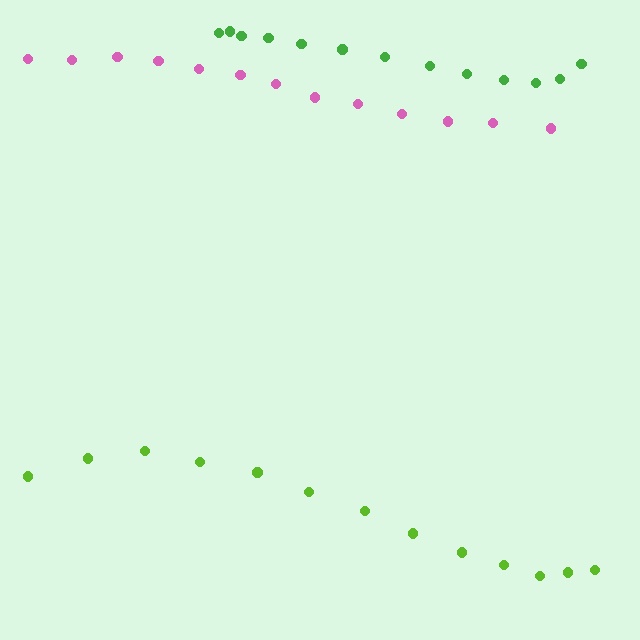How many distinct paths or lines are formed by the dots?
There are 3 distinct paths.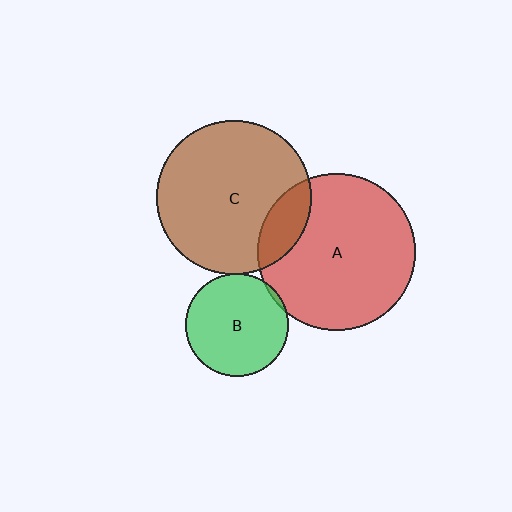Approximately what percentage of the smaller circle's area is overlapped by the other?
Approximately 5%.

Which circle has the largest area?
Circle A (red).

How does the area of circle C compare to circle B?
Approximately 2.2 times.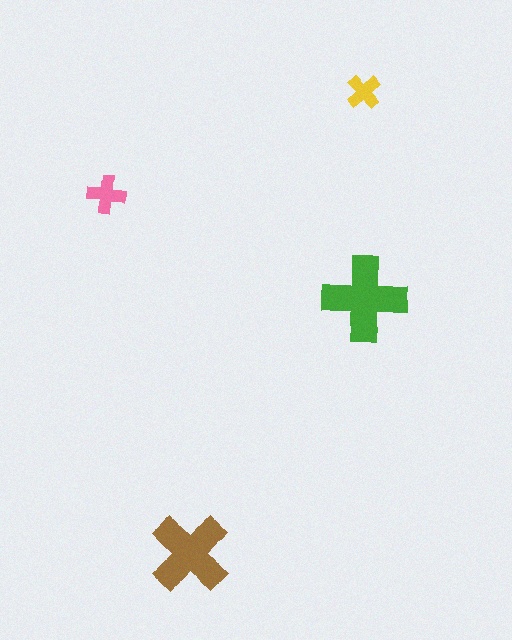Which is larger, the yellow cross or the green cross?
The green one.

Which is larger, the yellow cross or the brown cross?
The brown one.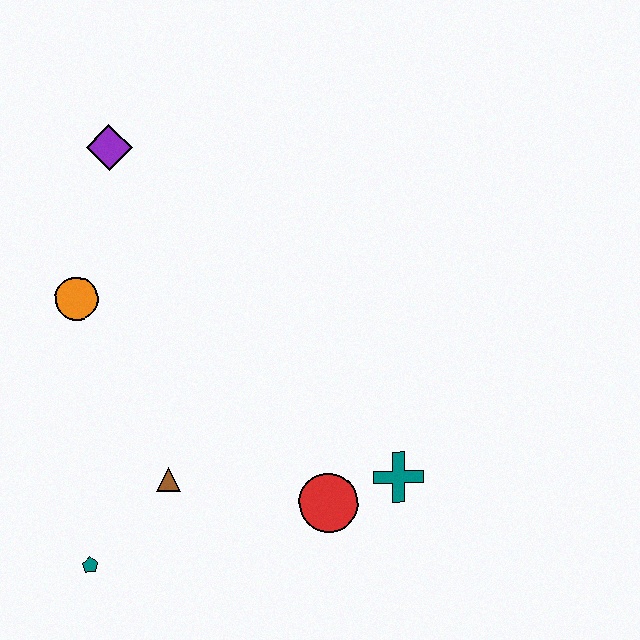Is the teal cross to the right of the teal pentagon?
Yes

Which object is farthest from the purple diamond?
The teal cross is farthest from the purple diamond.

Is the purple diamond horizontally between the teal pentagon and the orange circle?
No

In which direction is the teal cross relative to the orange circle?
The teal cross is to the right of the orange circle.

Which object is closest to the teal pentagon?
The brown triangle is closest to the teal pentagon.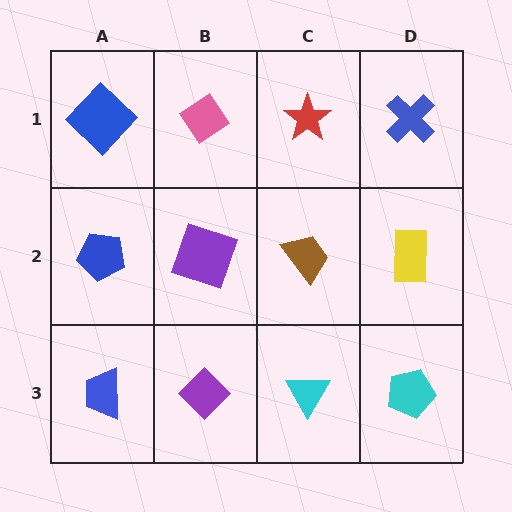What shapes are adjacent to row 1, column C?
A brown trapezoid (row 2, column C), a pink diamond (row 1, column B), a blue cross (row 1, column D).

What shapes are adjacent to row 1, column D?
A yellow rectangle (row 2, column D), a red star (row 1, column C).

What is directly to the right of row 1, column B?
A red star.